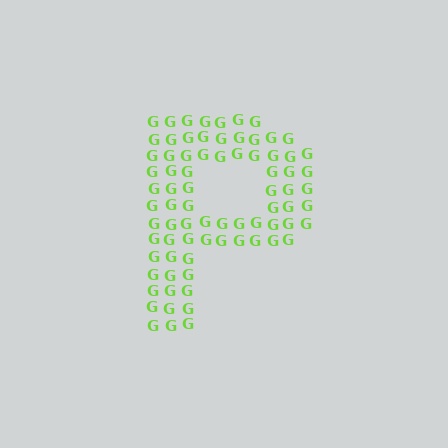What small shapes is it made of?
It is made of small letter G's.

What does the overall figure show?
The overall figure shows the letter P.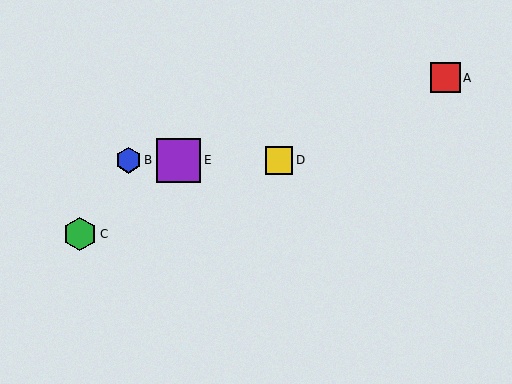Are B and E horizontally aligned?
Yes, both are at y≈160.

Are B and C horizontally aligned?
No, B is at y≈160 and C is at y≈234.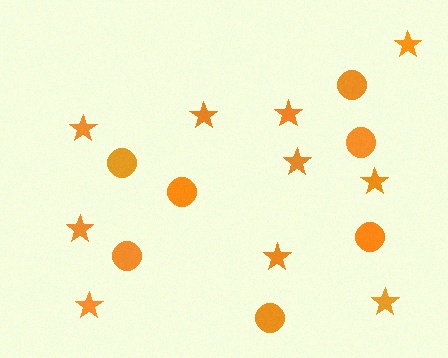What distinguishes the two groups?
There are 2 groups: one group of circles (7) and one group of stars (10).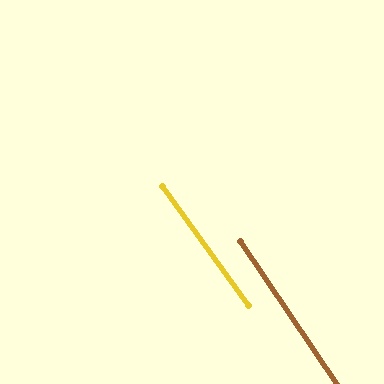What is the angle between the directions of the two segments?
Approximately 2 degrees.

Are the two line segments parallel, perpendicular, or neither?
Parallel — their directions differ by only 2.0°.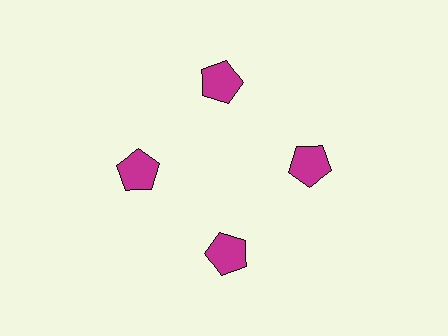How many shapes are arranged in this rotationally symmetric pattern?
There are 4 shapes, arranged in 4 groups of 1.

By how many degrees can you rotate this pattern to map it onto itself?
The pattern maps onto itself every 90 degrees of rotation.